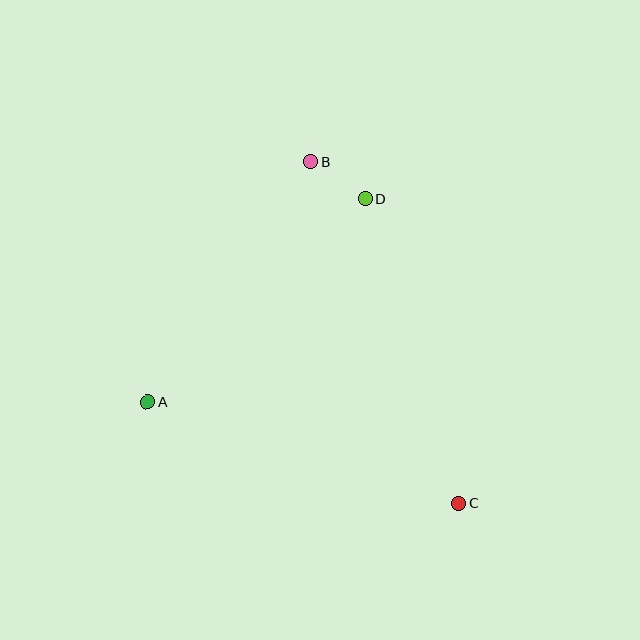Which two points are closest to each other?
Points B and D are closest to each other.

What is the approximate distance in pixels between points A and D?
The distance between A and D is approximately 297 pixels.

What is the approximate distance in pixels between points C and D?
The distance between C and D is approximately 318 pixels.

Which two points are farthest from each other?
Points B and C are farthest from each other.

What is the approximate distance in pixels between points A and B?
The distance between A and B is approximately 290 pixels.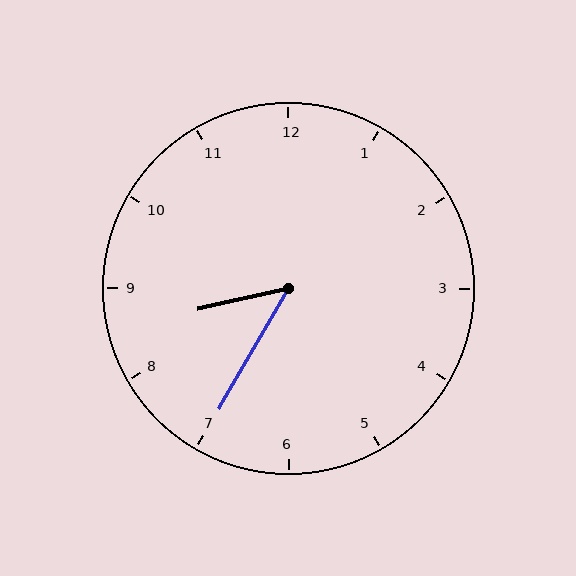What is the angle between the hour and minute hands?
Approximately 48 degrees.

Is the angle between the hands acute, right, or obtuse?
It is acute.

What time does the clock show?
8:35.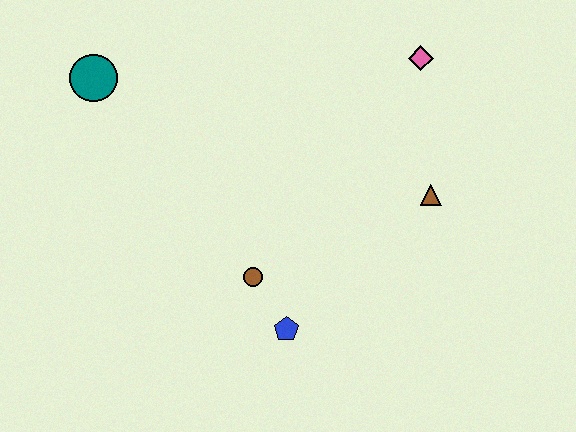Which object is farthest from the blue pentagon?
The teal circle is farthest from the blue pentagon.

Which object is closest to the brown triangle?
The pink diamond is closest to the brown triangle.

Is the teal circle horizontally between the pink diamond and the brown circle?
No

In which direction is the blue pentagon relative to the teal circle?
The blue pentagon is below the teal circle.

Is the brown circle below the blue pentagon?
No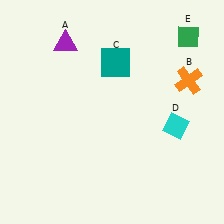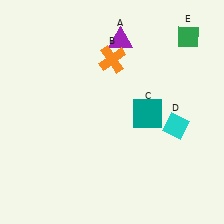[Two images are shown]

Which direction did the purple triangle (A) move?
The purple triangle (A) moved right.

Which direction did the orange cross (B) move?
The orange cross (B) moved left.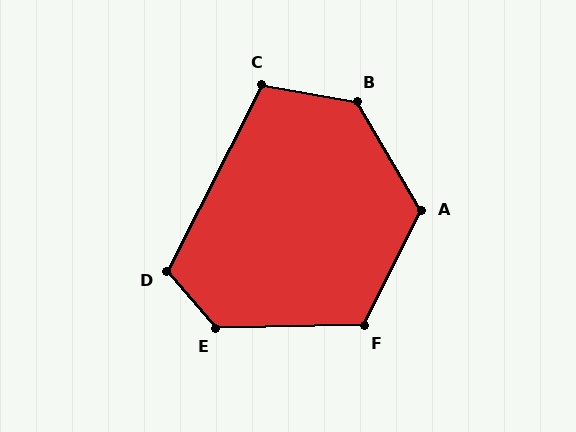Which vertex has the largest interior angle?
B, at approximately 130 degrees.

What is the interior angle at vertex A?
Approximately 123 degrees (obtuse).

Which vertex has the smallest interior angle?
C, at approximately 107 degrees.